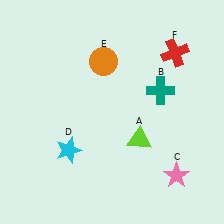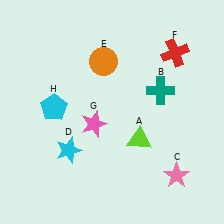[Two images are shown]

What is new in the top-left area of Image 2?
A cyan pentagon (H) was added in the top-left area of Image 2.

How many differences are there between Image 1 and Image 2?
There are 2 differences between the two images.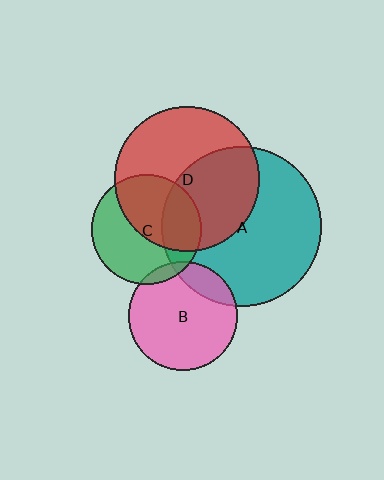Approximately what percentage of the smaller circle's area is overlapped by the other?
Approximately 15%.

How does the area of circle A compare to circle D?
Approximately 1.2 times.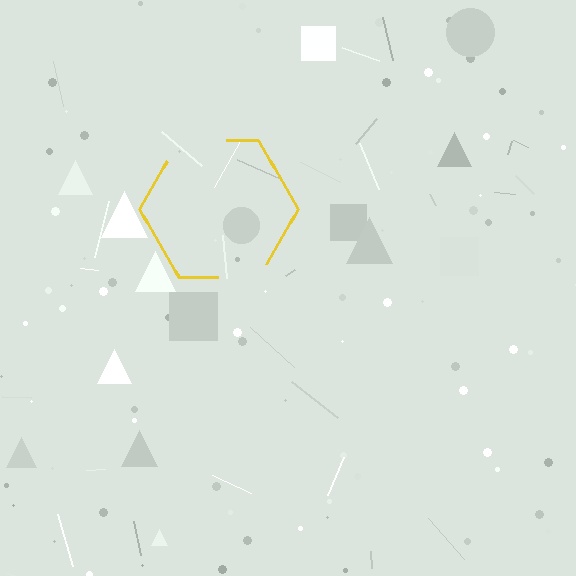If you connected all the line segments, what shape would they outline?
They would outline a hexagon.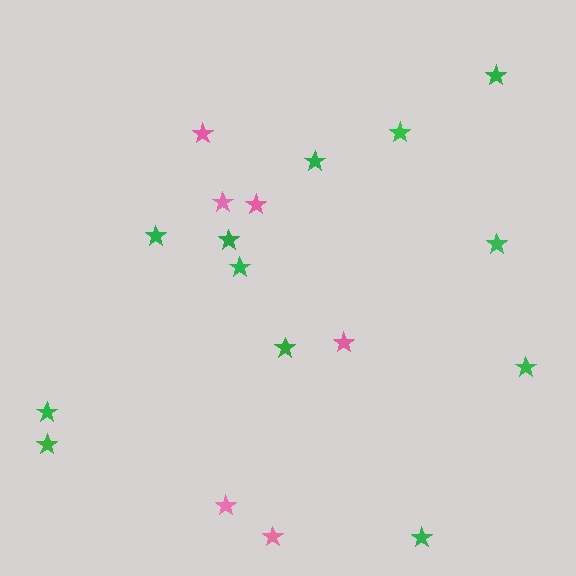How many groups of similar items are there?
There are 2 groups: one group of green stars (12) and one group of pink stars (6).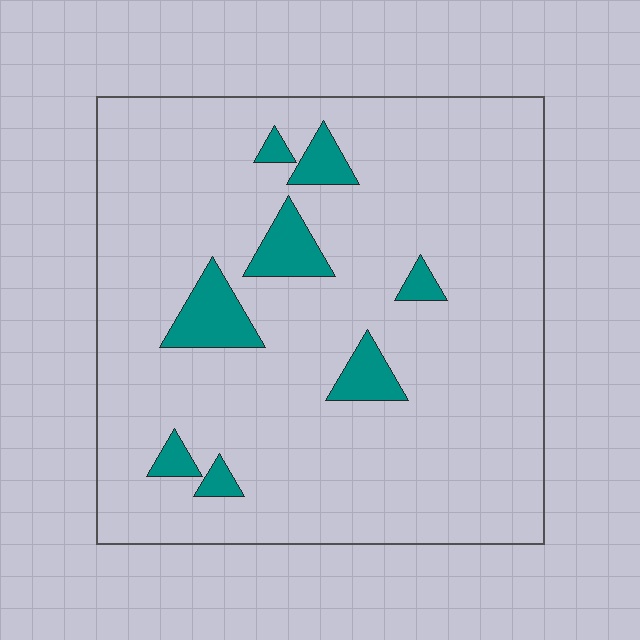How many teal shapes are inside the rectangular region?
8.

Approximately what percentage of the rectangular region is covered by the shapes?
Approximately 10%.